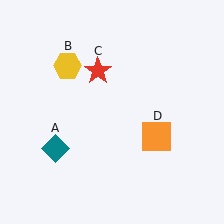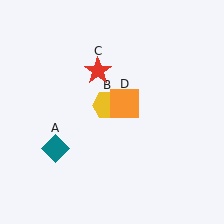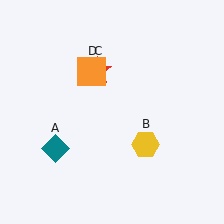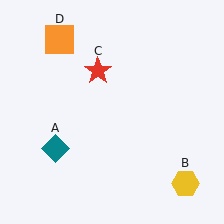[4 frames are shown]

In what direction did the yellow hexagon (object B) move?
The yellow hexagon (object B) moved down and to the right.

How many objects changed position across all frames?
2 objects changed position: yellow hexagon (object B), orange square (object D).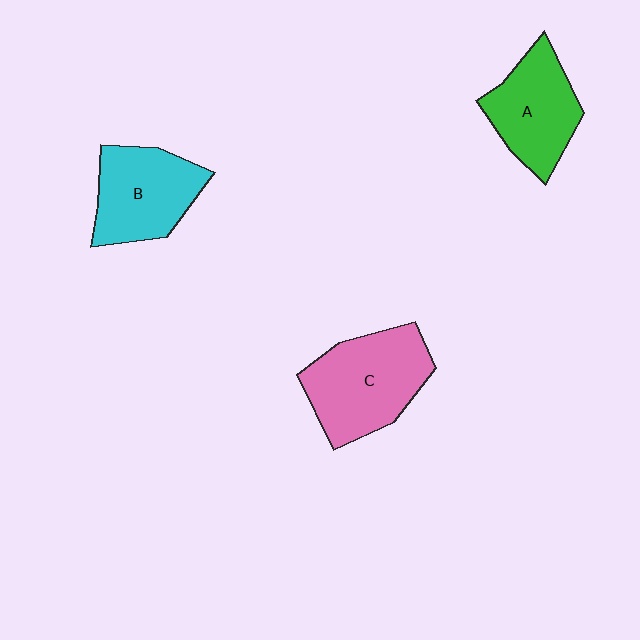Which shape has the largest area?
Shape C (pink).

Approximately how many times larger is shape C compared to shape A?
Approximately 1.3 times.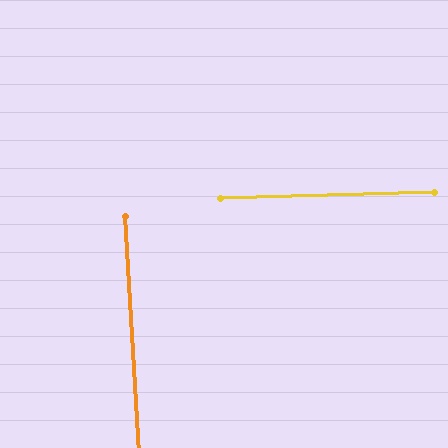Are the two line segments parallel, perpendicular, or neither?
Perpendicular — they meet at approximately 88°.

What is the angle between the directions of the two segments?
Approximately 88 degrees.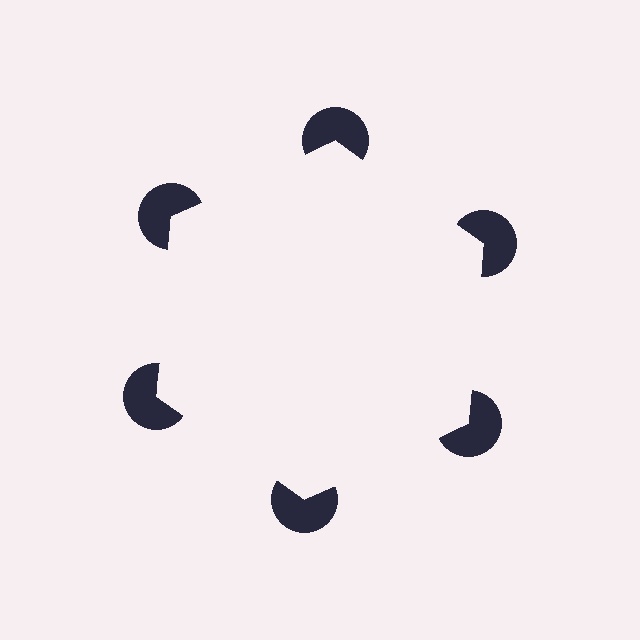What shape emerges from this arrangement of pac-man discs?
An illusory hexagon — its edges are inferred from the aligned wedge cuts in the pac-man discs, not physically drawn.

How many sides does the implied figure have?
6 sides.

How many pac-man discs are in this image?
There are 6 — one at each vertex of the illusory hexagon.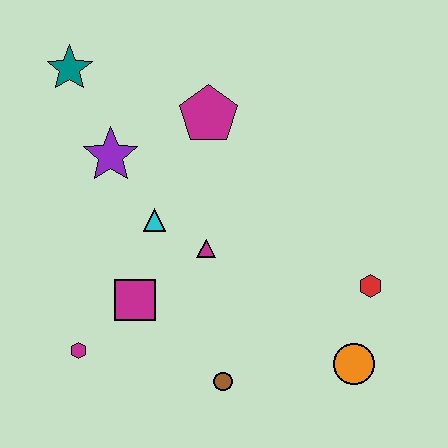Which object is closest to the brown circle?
The magenta square is closest to the brown circle.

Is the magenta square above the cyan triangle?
No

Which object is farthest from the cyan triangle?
The orange circle is farthest from the cyan triangle.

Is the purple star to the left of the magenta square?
Yes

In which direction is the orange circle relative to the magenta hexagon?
The orange circle is to the right of the magenta hexagon.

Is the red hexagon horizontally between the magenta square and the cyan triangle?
No